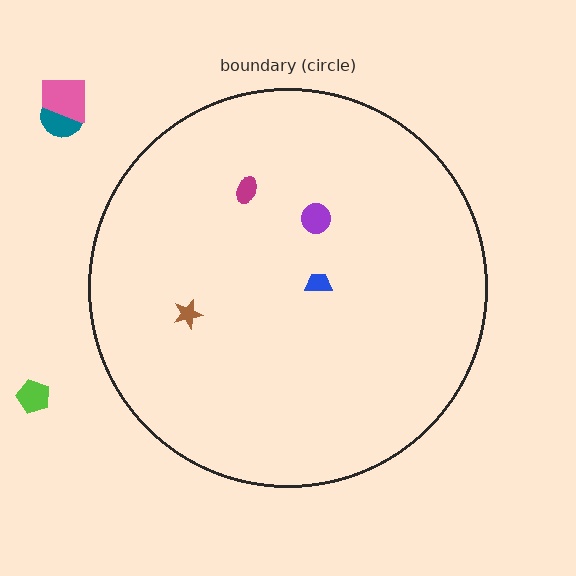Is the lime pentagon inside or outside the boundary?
Outside.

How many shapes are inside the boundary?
4 inside, 3 outside.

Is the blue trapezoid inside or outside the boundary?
Inside.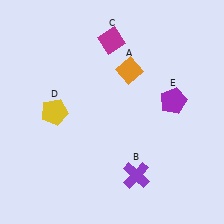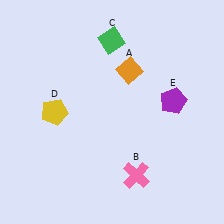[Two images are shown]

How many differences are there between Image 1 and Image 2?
There are 2 differences between the two images.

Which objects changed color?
B changed from purple to pink. C changed from magenta to green.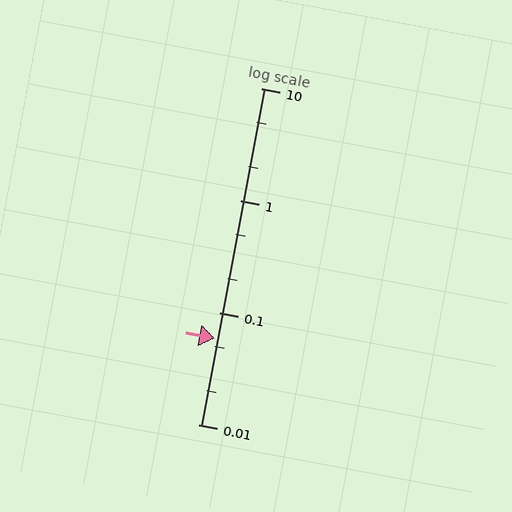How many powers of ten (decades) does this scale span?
The scale spans 3 decades, from 0.01 to 10.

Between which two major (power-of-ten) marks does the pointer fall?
The pointer is between 0.01 and 0.1.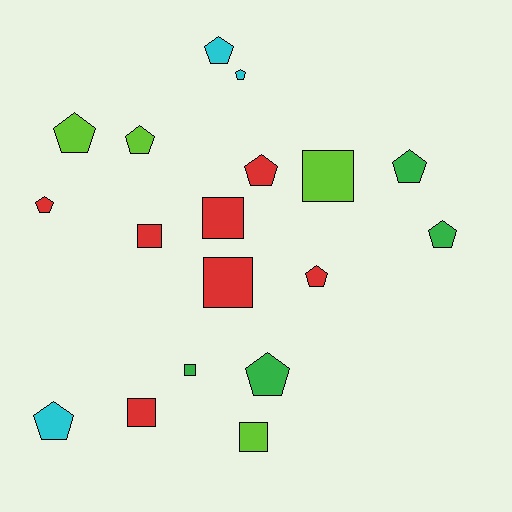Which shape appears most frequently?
Pentagon, with 11 objects.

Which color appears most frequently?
Red, with 7 objects.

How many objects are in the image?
There are 18 objects.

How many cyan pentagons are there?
There are 3 cyan pentagons.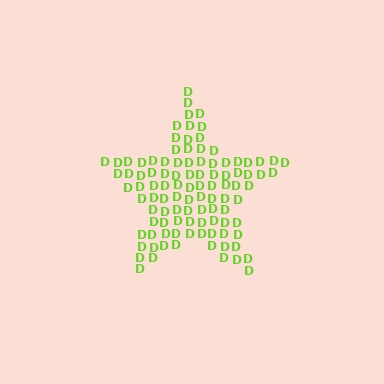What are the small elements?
The small elements are letter D's.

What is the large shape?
The large shape is a star.